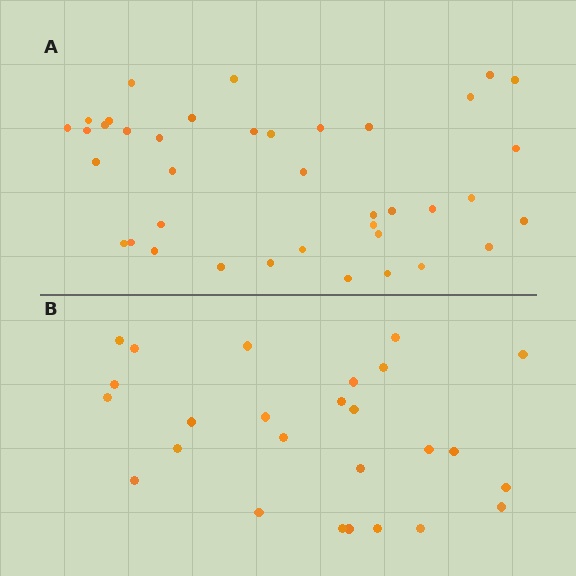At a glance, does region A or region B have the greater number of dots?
Region A (the top region) has more dots.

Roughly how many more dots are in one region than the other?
Region A has approximately 15 more dots than region B.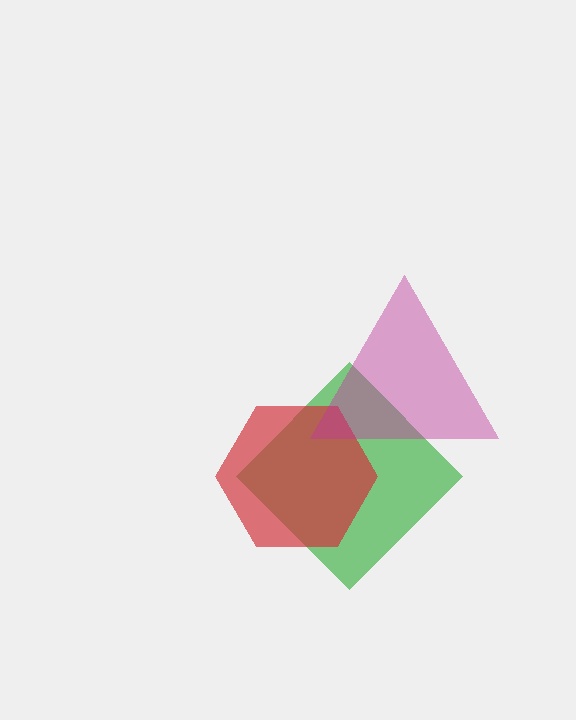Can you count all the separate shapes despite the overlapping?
Yes, there are 3 separate shapes.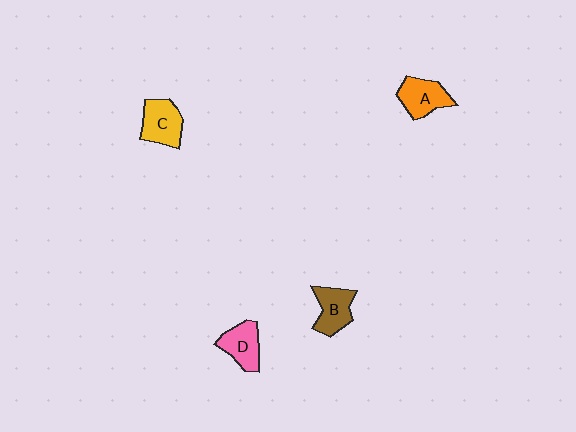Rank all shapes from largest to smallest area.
From largest to smallest: C (yellow), A (orange), B (brown), D (pink).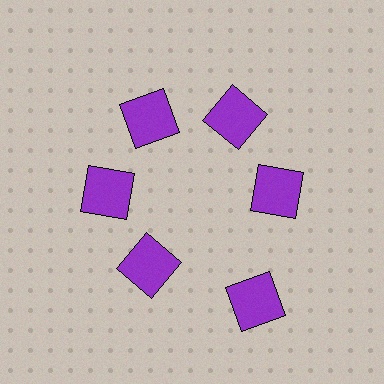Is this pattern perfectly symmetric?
No. The 6 purple squares are arranged in a ring, but one element near the 5 o'clock position is pushed outward from the center, breaking the 6-fold rotational symmetry.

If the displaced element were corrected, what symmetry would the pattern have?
It would have 6-fold rotational symmetry — the pattern would map onto itself every 60 degrees.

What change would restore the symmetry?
The symmetry would be restored by moving it inward, back onto the ring so that all 6 squares sit at equal angles and equal distance from the center.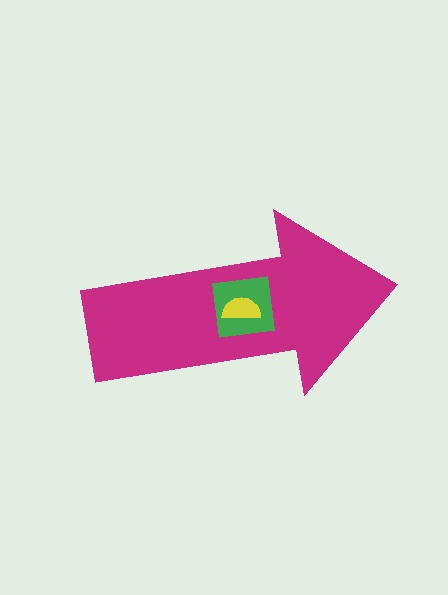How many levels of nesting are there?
3.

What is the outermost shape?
The magenta arrow.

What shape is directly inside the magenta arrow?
The green square.